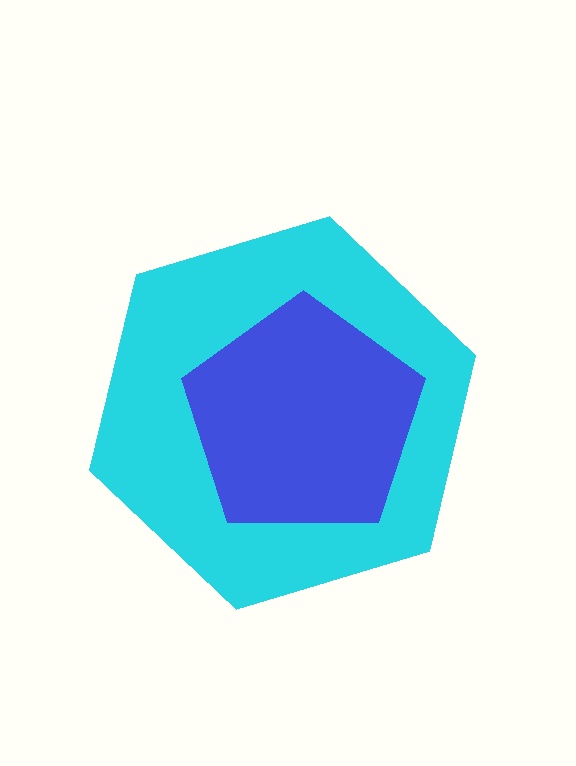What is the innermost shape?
The blue pentagon.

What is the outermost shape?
The cyan hexagon.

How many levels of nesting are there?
2.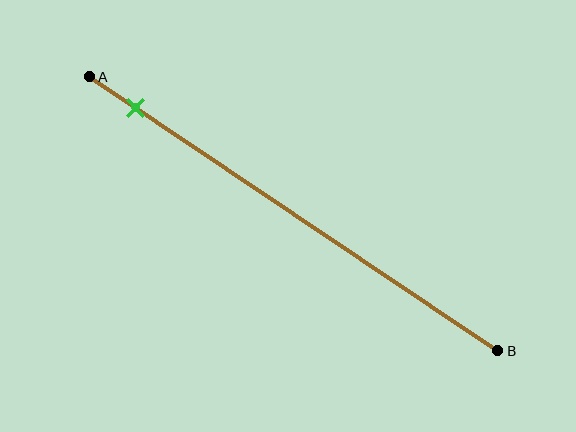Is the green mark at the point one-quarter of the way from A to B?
No, the mark is at about 10% from A, not at the 25% one-quarter point.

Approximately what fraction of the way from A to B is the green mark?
The green mark is approximately 10% of the way from A to B.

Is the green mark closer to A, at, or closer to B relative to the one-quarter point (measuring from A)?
The green mark is closer to point A than the one-quarter point of segment AB.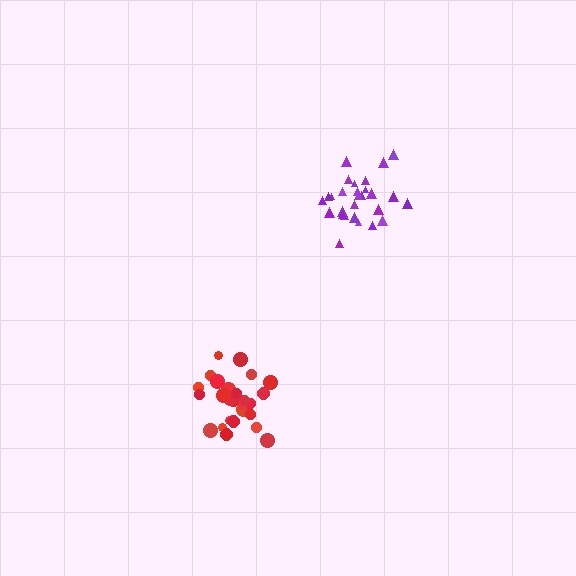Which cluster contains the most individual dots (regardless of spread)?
Purple (29).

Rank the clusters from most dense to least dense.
purple, red.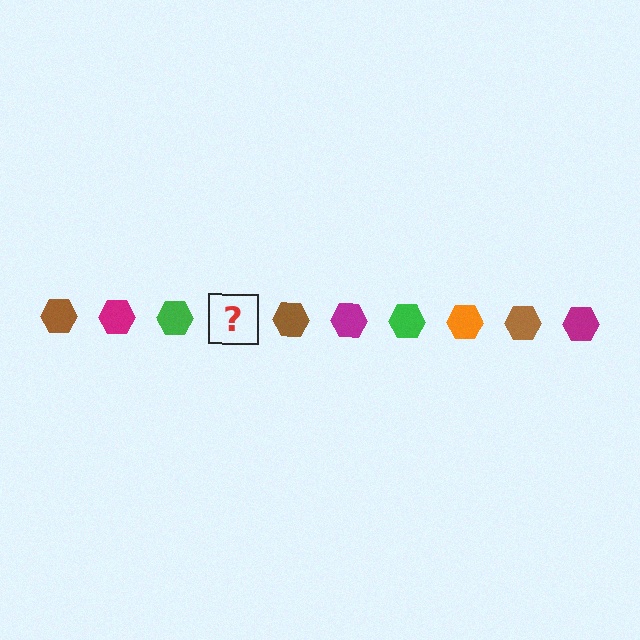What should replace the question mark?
The question mark should be replaced with an orange hexagon.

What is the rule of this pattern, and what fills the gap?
The rule is that the pattern cycles through brown, magenta, green, orange hexagons. The gap should be filled with an orange hexagon.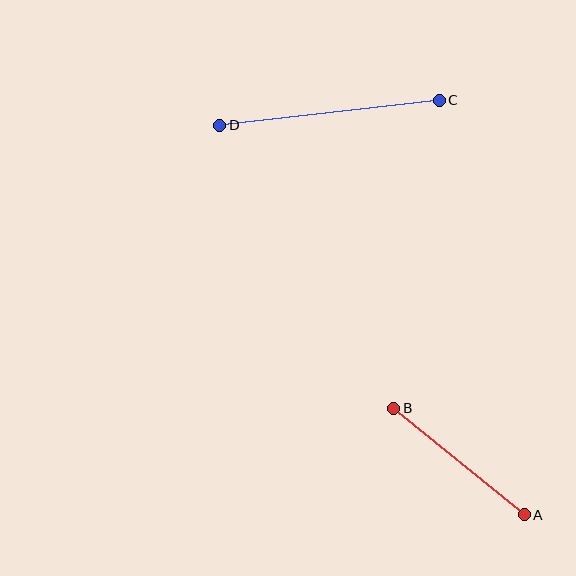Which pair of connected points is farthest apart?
Points C and D are farthest apart.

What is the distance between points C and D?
The distance is approximately 221 pixels.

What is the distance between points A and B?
The distance is approximately 169 pixels.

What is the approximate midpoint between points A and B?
The midpoint is at approximately (459, 461) pixels.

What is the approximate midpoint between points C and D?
The midpoint is at approximately (329, 113) pixels.